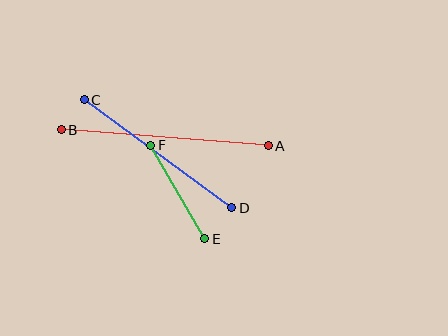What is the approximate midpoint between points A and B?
The midpoint is at approximately (165, 138) pixels.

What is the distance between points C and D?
The distance is approximately 183 pixels.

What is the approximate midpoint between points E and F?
The midpoint is at approximately (178, 192) pixels.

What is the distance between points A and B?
The distance is approximately 207 pixels.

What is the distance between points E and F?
The distance is approximately 108 pixels.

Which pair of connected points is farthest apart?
Points A and B are farthest apart.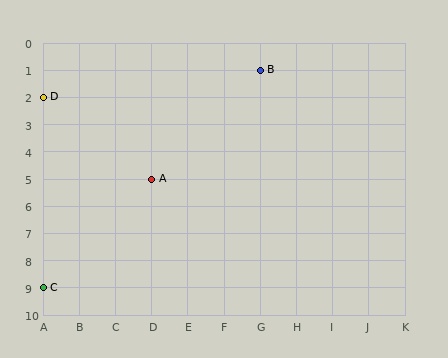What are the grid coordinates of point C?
Point C is at grid coordinates (A, 9).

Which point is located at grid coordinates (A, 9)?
Point C is at (A, 9).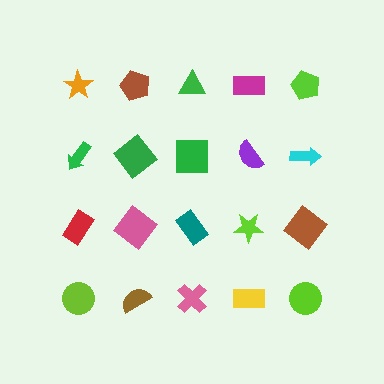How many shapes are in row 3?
5 shapes.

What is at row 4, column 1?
A lime circle.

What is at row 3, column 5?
A brown diamond.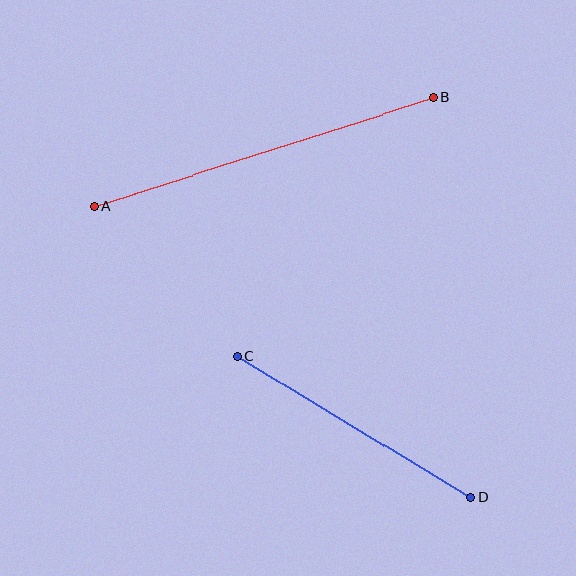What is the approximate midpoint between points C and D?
The midpoint is at approximately (354, 427) pixels.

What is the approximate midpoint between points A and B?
The midpoint is at approximately (264, 152) pixels.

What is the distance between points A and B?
The distance is approximately 356 pixels.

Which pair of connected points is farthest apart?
Points A and B are farthest apart.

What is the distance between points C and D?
The distance is approximately 273 pixels.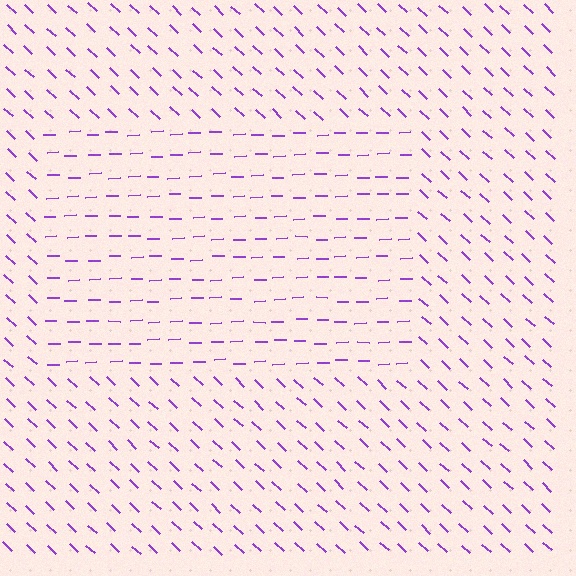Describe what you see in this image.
The image is filled with small purple line segments. A rectangle region in the image has lines oriented differently from the surrounding lines, creating a visible texture boundary.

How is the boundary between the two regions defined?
The boundary is defined purely by a change in line orientation (approximately 45 degrees difference). All lines are the same color and thickness.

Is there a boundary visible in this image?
Yes, there is a texture boundary formed by a change in line orientation.